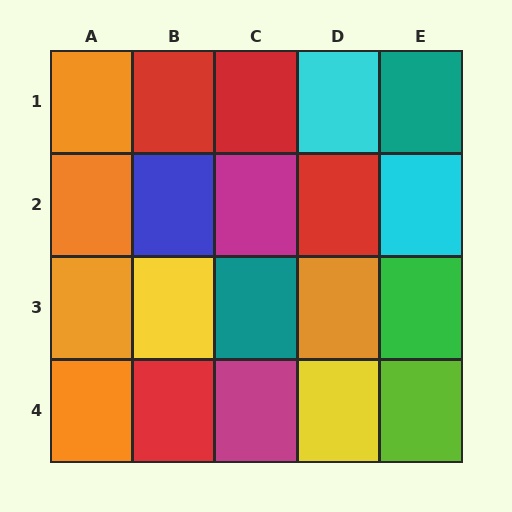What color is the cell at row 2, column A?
Orange.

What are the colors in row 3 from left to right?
Orange, yellow, teal, orange, green.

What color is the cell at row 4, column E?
Lime.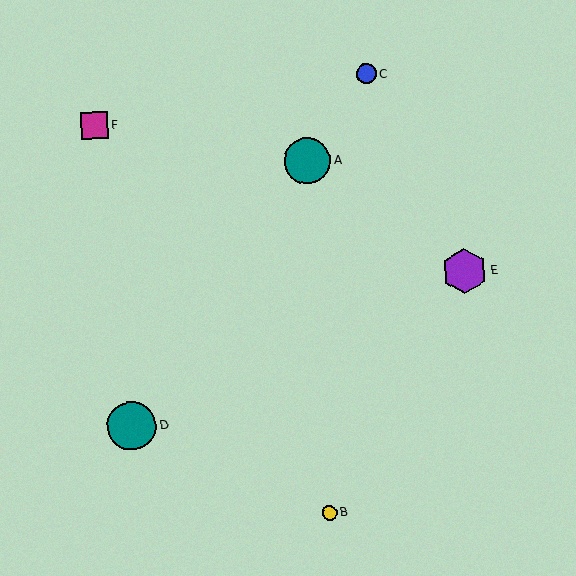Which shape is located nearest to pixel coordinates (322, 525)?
The yellow circle (labeled B) at (329, 512) is nearest to that location.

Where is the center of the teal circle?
The center of the teal circle is at (307, 161).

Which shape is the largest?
The teal circle (labeled D) is the largest.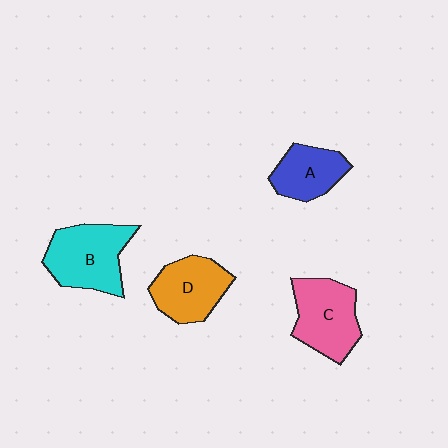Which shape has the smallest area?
Shape A (blue).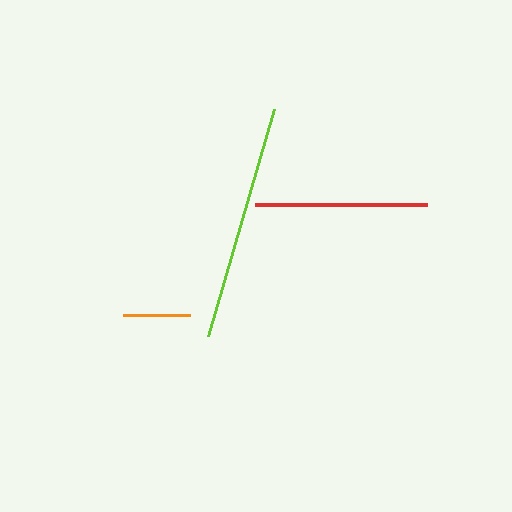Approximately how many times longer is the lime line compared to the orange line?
The lime line is approximately 3.5 times the length of the orange line.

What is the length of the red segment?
The red segment is approximately 172 pixels long.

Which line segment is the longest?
The lime line is the longest at approximately 235 pixels.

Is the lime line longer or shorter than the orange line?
The lime line is longer than the orange line.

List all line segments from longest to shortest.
From longest to shortest: lime, red, orange.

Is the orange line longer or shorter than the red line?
The red line is longer than the orange line.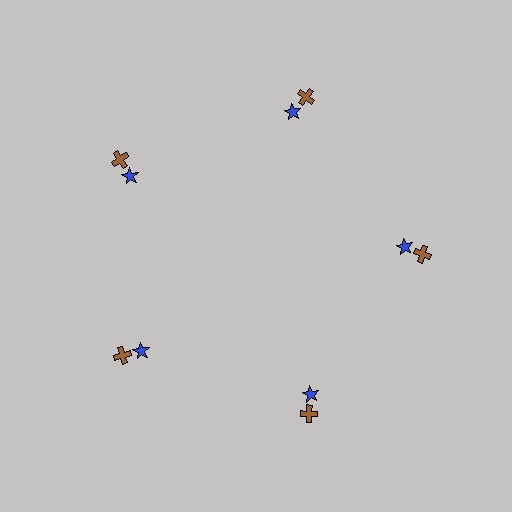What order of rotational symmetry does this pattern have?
This pattern has 5-fold rotational symmetry.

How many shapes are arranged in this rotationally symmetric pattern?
There are 10 shapes, arranged in 5 groups of 2.